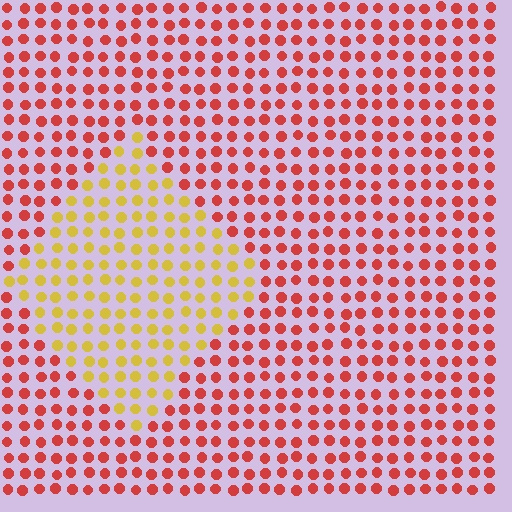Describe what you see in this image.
The image is filled with small red elements in a uniform arrangement. A diamond-shaped region is visible where the elements are tinted to a slightly different hue, forming a subtle color boundary.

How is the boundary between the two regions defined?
The boundary is defined purely by a slight shift in hue (about 52 degrees). Spacing, size, and orientation are identical on both sides.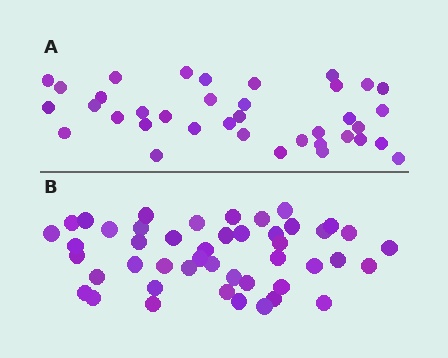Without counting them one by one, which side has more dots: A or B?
Region B (the bottom region) has more dots.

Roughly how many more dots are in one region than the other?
Region B has roughly 8 or so more dots than region A.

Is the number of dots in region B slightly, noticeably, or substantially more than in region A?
Region B has only slightly more — the two regions are fairly close. The ratio is roughly 1.2 to 1.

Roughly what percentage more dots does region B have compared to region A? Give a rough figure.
About 25% more.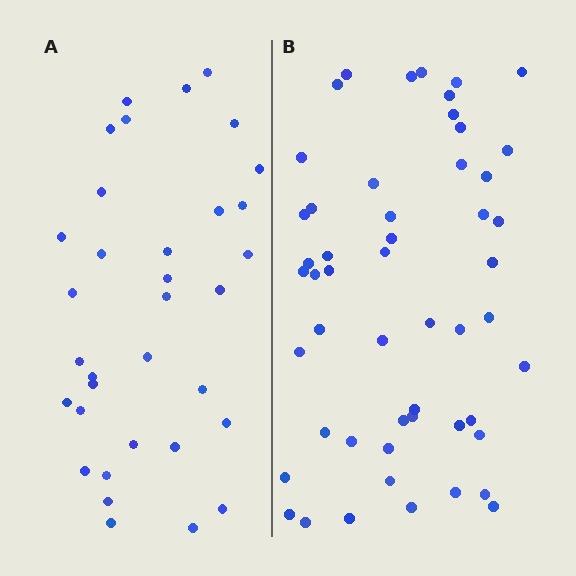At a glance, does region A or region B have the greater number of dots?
Region B (the right region) has more dots.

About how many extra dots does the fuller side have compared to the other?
Region B has approximately 20 more dots than region A.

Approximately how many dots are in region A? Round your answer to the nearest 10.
About 30 dots. (The exact count is 34, which rounds to 30.)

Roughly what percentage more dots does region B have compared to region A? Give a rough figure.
About 55% more.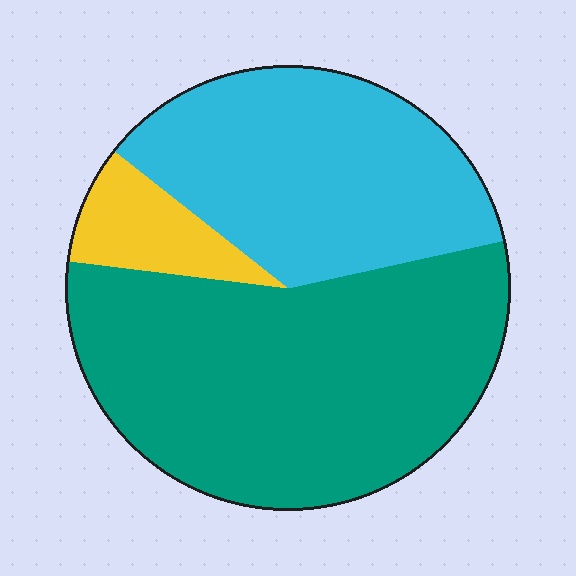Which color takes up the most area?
Teal, at roughly 55%.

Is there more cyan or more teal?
Teal.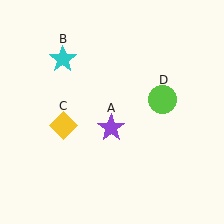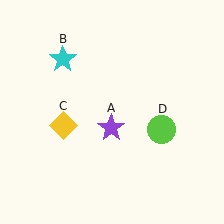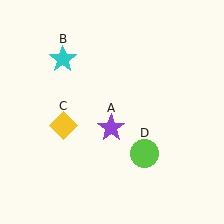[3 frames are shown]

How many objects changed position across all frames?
1 object changed position: lime circle (object D).